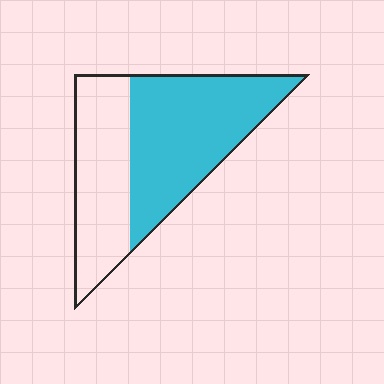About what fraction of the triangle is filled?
About three fifths (3/5).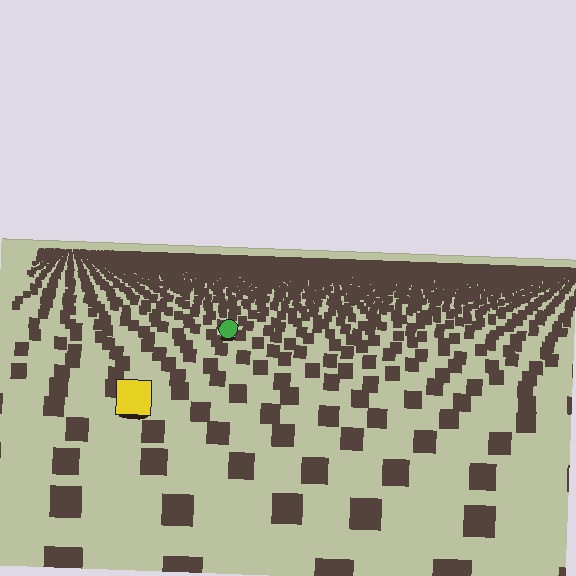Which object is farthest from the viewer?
The green circle is farthest from the viewer. It appears smaller and the ground texture around it is denser.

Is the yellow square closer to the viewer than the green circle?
Yes. The yellow square is closer — you can tell from the texture gradient: the ground texture is coarser near it.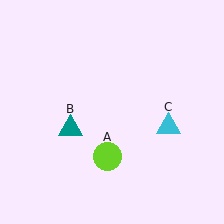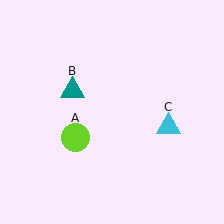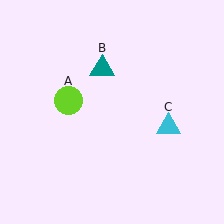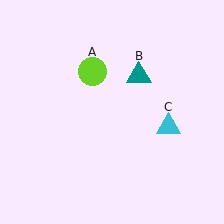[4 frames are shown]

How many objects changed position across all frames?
2 objects changed position: lime circle (object A), teal triangle (object B).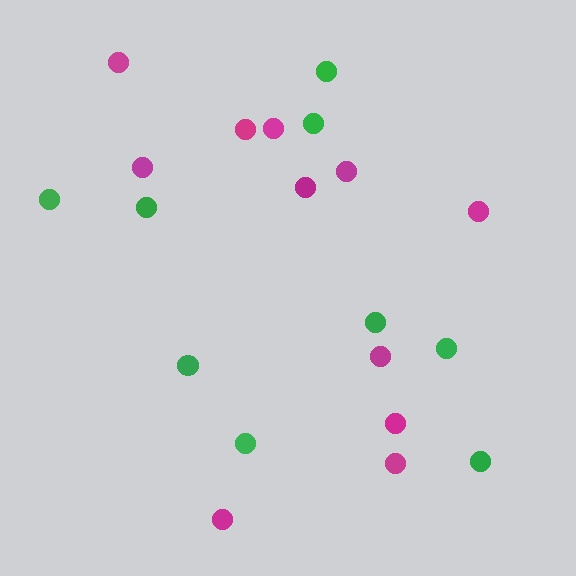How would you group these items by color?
There are 2 groups: one group of magenta circles (11) and one group of green circles (9).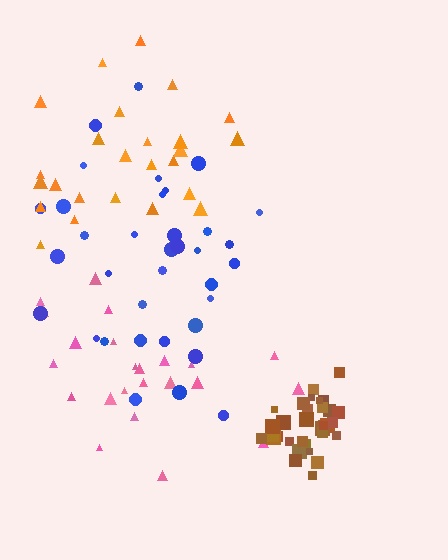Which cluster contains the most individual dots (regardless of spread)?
Blue (35).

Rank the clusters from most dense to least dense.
brown, blue, orange, pink.